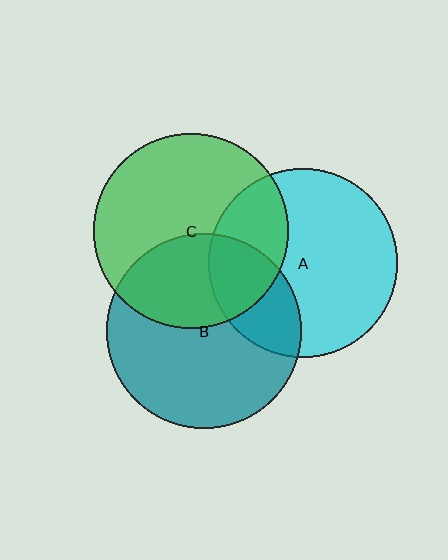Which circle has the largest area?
Circle B (teal).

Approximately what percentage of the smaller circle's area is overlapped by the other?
Approximately 35%.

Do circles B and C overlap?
Yes.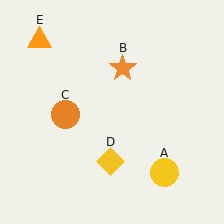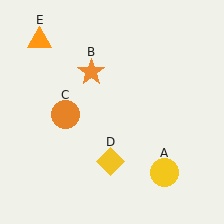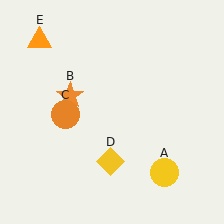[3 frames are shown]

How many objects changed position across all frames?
1 object changed position: orange star (object B).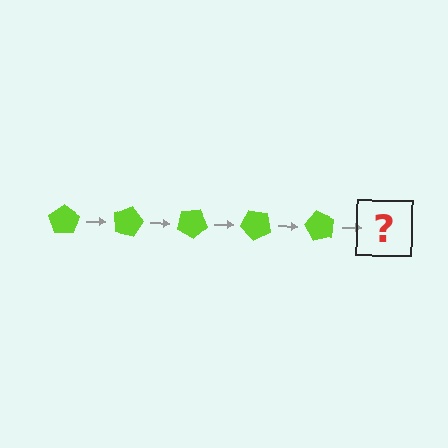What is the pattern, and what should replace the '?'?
The pattern is that the pentagon rotates 15 degrees each step. The '?' should be a lime pentagon rotated 75 degrees.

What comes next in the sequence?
The next element should be a lime pentagon rotated 75 degrees.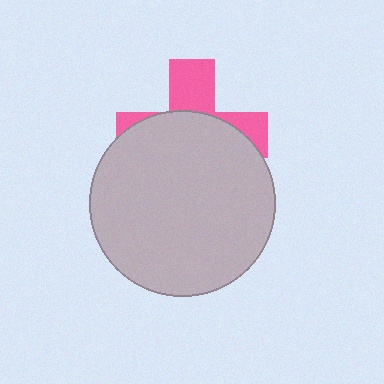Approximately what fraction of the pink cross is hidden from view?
Roughly 66% of the pink cross is hidden behind the light gray circle.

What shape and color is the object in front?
The object in front is a light gray circle.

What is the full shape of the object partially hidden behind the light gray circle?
The partially hidden object is a pink cross.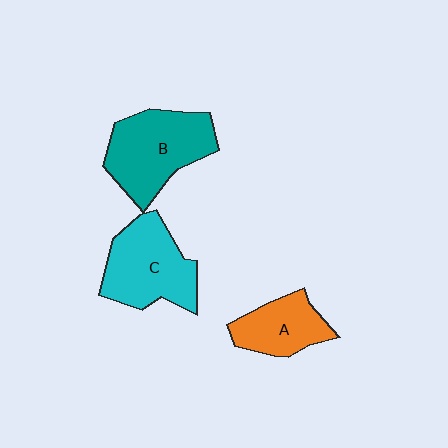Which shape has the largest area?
Shape B (teal).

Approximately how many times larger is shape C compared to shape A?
Approximately 1.5 times.